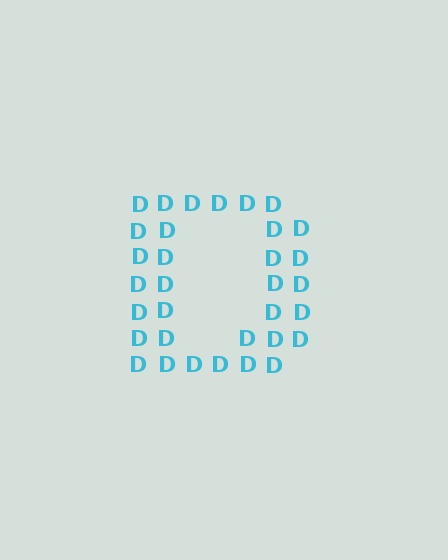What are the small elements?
The small elements are letter D's.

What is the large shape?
The large shape is the letter D.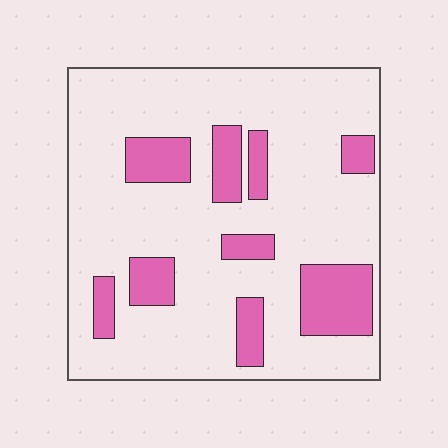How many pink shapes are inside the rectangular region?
9.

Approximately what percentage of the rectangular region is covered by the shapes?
Approximately 20%.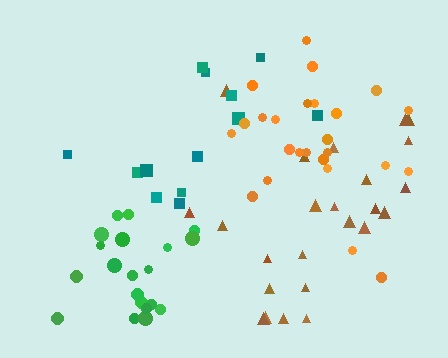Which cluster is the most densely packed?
Green.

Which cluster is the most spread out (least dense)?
Teal.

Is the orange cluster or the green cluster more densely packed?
Green.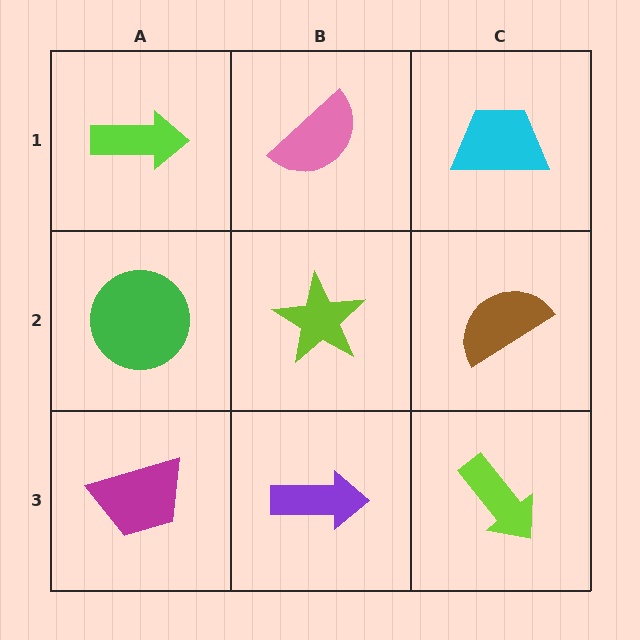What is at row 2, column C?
A brown semicircle.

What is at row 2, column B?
A lime star.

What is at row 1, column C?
A cyan trapezoid.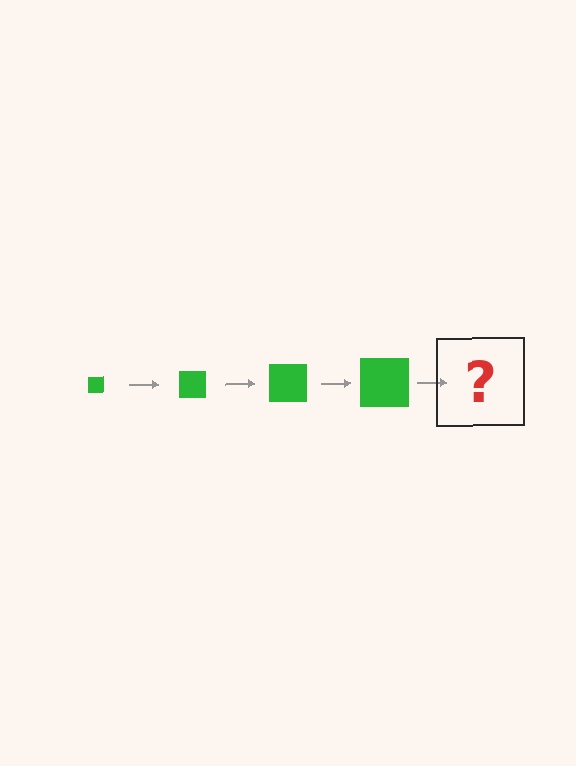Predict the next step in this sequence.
The next step is a green square, larger than the previous one.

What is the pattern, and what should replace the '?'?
The pattern is that the square gets progressively larger each step. The '?' should be a green square, larger than the previous one.